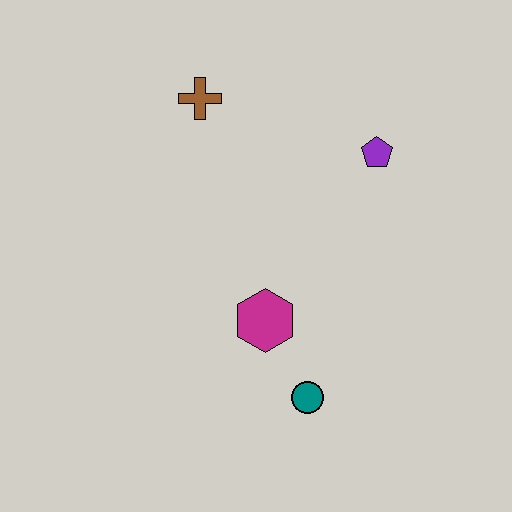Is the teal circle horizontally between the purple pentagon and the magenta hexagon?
Yes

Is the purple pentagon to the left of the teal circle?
No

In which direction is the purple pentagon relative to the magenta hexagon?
The purple pentagon is above the magenta hexagon.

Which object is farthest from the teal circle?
The brown cross is farthest from the teal circle.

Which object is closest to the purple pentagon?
The brown cross is closest to the purple pentagon.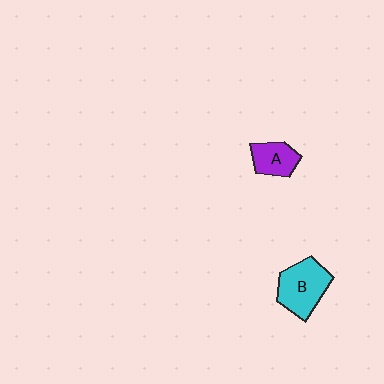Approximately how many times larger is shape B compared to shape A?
Approximately 1.6 times.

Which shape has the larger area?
Shape B (cyan).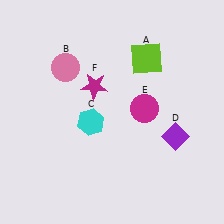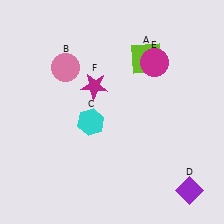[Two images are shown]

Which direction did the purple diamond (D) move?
The purple diamond (D) moved down.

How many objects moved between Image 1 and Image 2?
2 objects moved between the two images.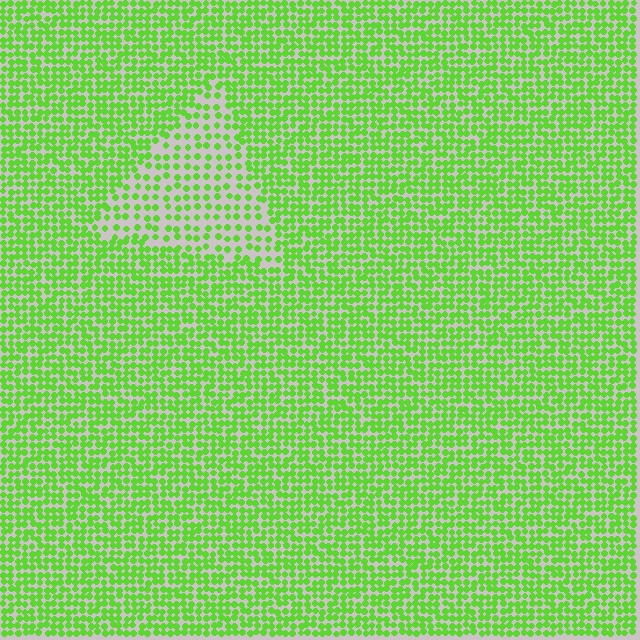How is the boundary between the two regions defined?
The boundary is defined by a change in element density (approximately 2.0x ratio). All elements are the same color, size, and shape.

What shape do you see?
I see a triangle.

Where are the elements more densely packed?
The elements are more densely packed outside the triangle boundary.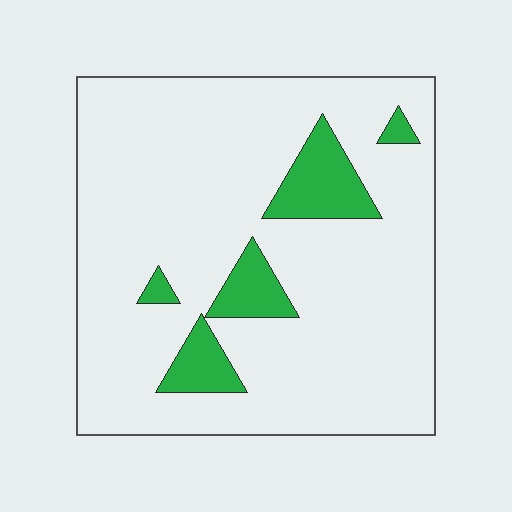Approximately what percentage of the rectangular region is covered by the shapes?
Approximately 10%.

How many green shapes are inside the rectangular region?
5.